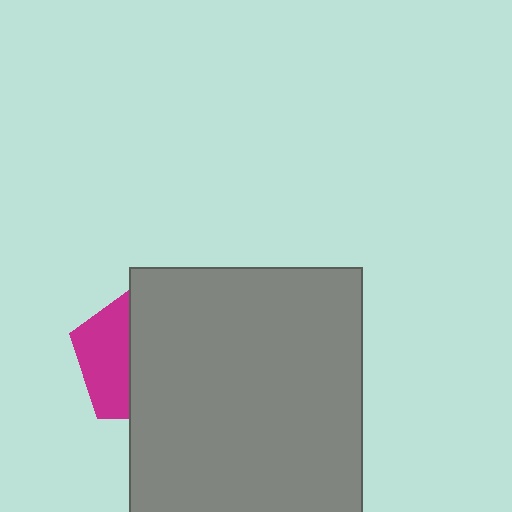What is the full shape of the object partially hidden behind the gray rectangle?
The partially hidden object is a magenta pentagon.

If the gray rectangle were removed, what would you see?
You would see the complete magenta pentagon.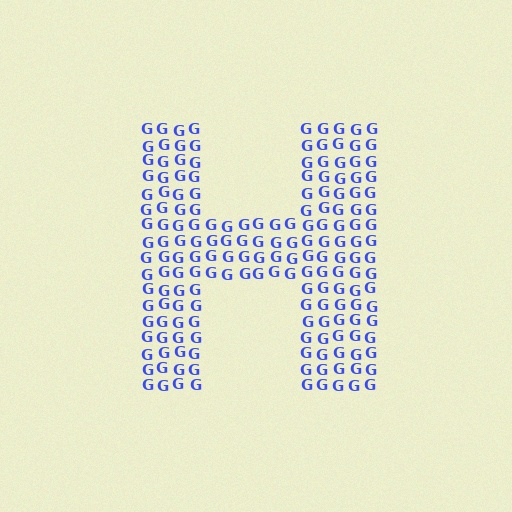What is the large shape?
The large shape is the letter H.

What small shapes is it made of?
It is made of small letter G's.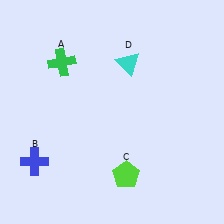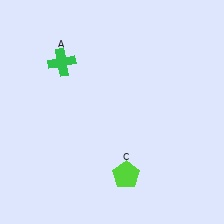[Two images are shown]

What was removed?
The blue cross (B), the cyan triangle (D) were removed in Image 2.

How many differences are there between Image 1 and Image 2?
There are 2 differences between the two images.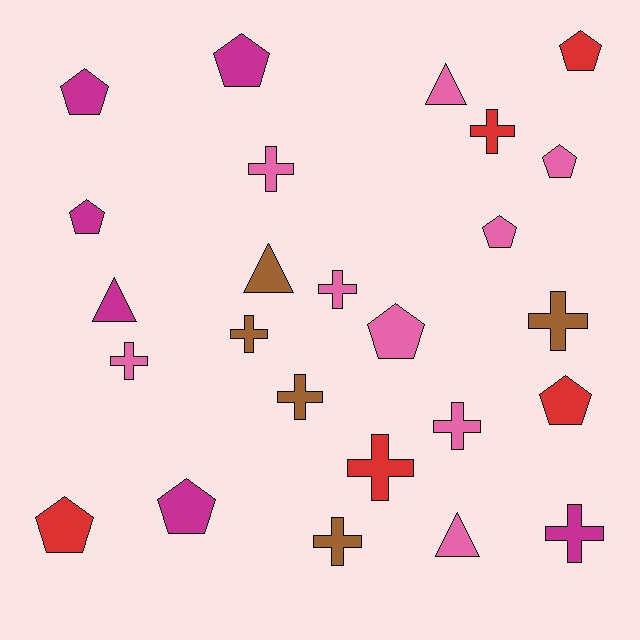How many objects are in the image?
There are 25 objects.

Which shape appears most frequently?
Cross, with 11 objects.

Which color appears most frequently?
Pink, with 9 objects.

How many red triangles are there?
There are no red triangles.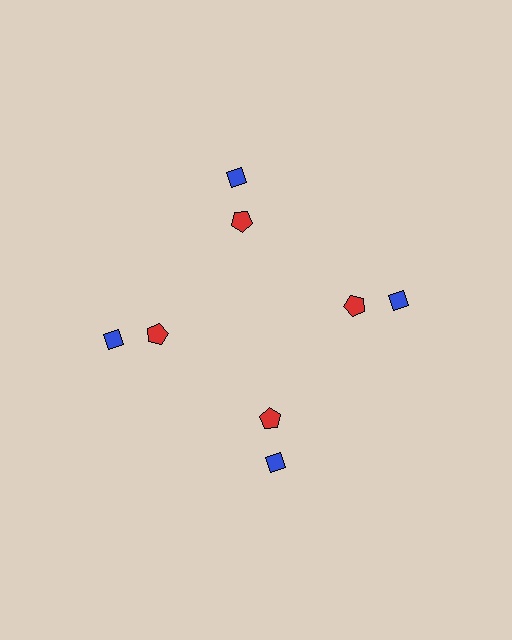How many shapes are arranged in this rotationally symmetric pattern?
There are 8 shapes, arranged in 4 groups of 2.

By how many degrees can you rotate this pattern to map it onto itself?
The pattern maps onto itself every 90 degrees of rotation.